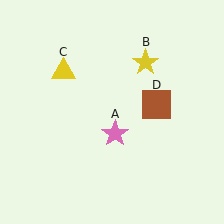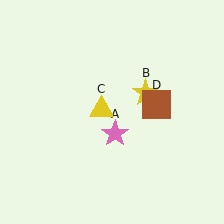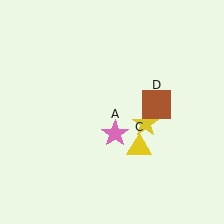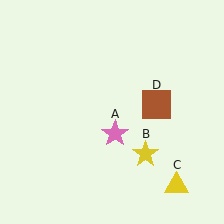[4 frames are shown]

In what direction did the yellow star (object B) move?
The yellow star (object B) moved down.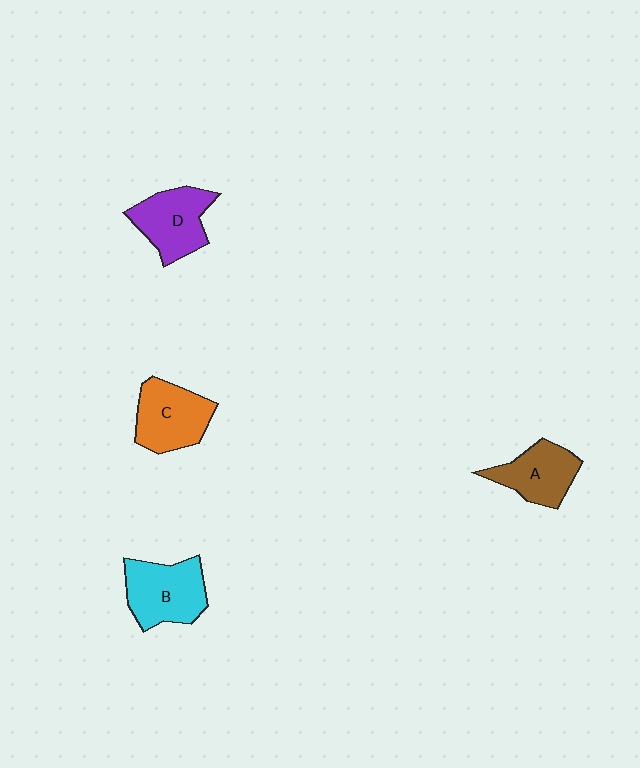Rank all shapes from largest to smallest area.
From largest to smallest: B (cyan), C (orange), D (purple), A (brown).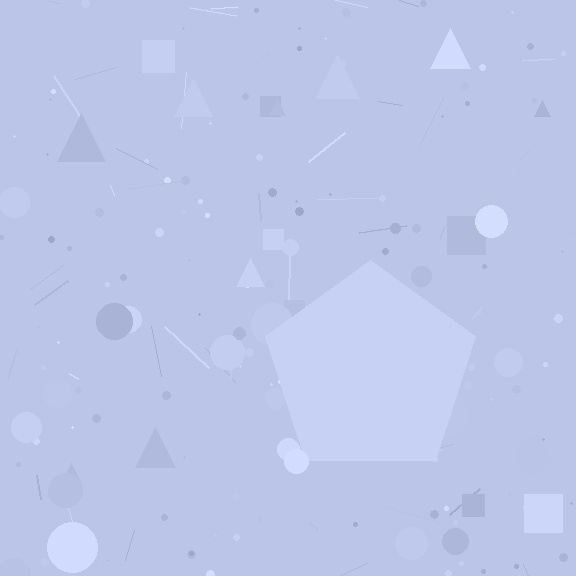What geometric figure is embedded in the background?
A pentagon is embedded in the background.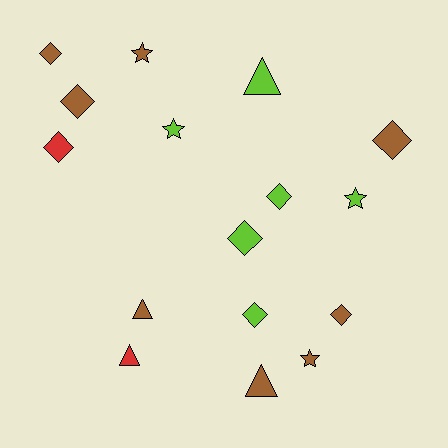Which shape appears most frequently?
Diamond, with 8 objects.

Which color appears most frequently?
Brown, with 8 objects.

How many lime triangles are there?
There is 1 lime triangle.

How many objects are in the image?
There are 16 objects.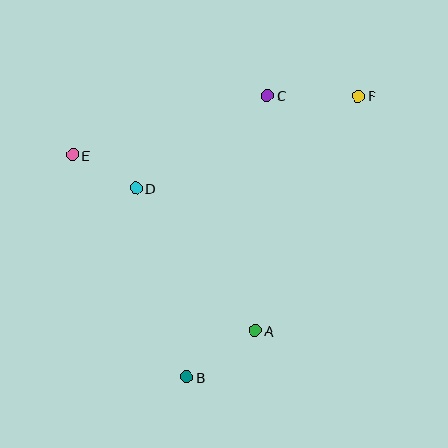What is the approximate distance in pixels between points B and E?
The distance between B and E is approximately 250 pixels.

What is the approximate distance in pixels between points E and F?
The distance between E and F is approximately 292 pixels.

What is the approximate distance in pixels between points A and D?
The distance between A and D is approximately 186 pixels.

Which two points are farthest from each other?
Points B and F are farthest from each other.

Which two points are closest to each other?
Points D and E are closest to each other.